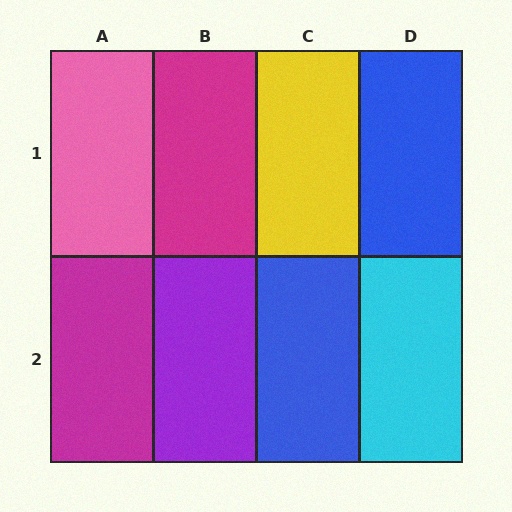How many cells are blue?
2 cells are blue.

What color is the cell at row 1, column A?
Pink.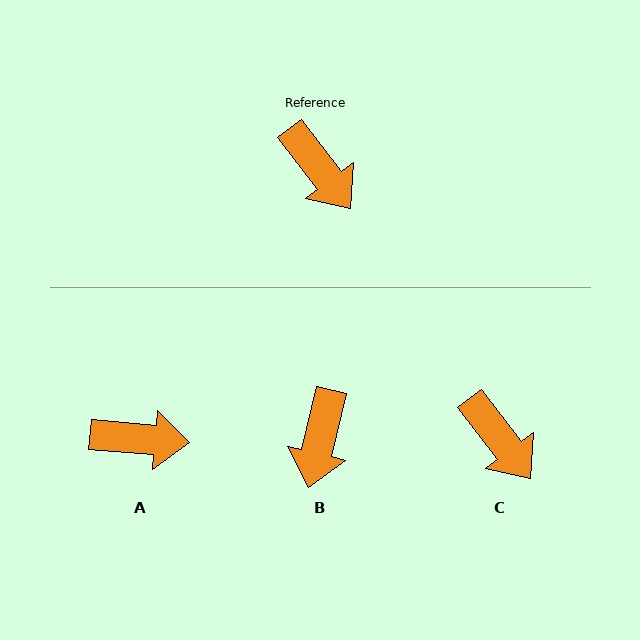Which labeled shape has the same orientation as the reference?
C.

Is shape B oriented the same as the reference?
No, it is off by about 51 degrees.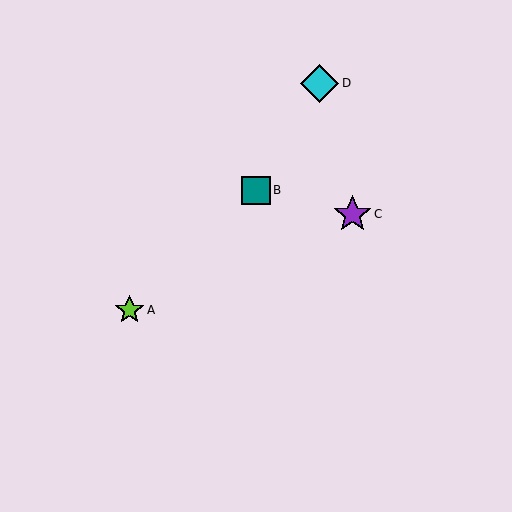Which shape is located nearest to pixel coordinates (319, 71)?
The cyan diamond (labeled D) at (320, 83) is nearest to that location.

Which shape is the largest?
The cyan diamond (labeled D) is the largest.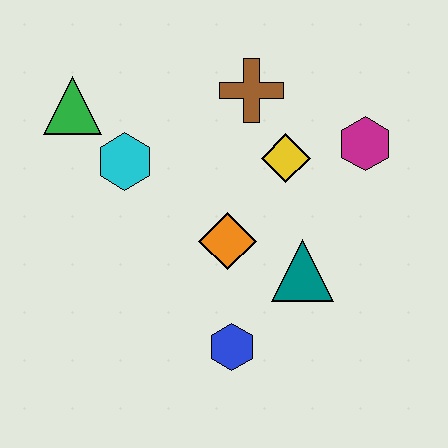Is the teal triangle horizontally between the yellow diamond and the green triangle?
No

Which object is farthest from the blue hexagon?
The green triangle is farthest from the blue hexagon.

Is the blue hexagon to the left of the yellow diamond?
Yes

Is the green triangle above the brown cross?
No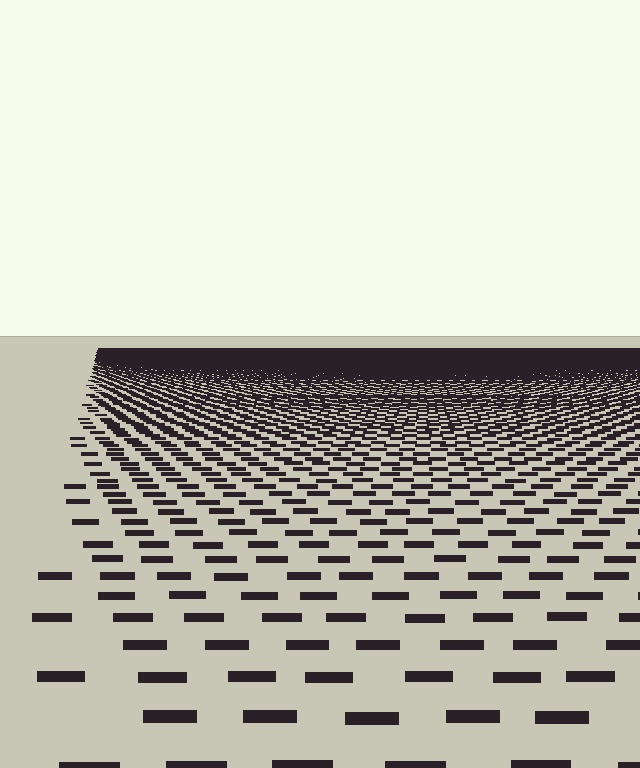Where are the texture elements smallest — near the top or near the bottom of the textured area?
Near the top.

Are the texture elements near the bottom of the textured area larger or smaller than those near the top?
Larger. Near the bottom, elements are closer to the viewer and appear at a bigger on-screen size.